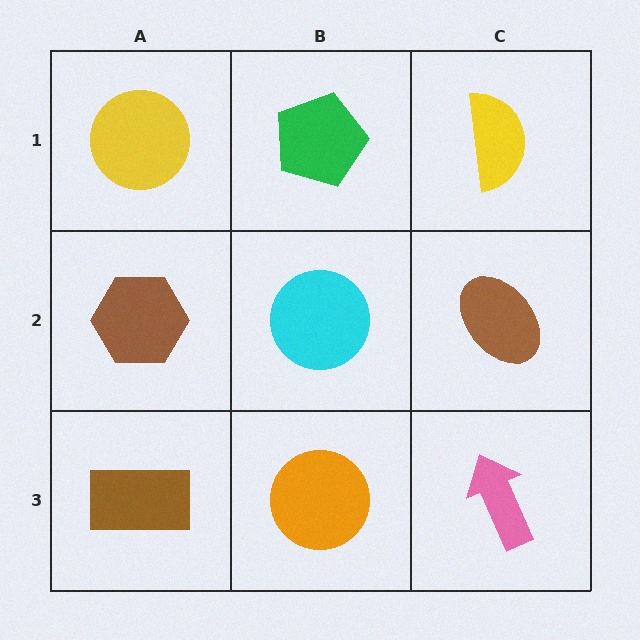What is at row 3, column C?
A pink arrow.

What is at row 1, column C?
A yellow semicircle.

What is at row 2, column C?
A brown ellipse.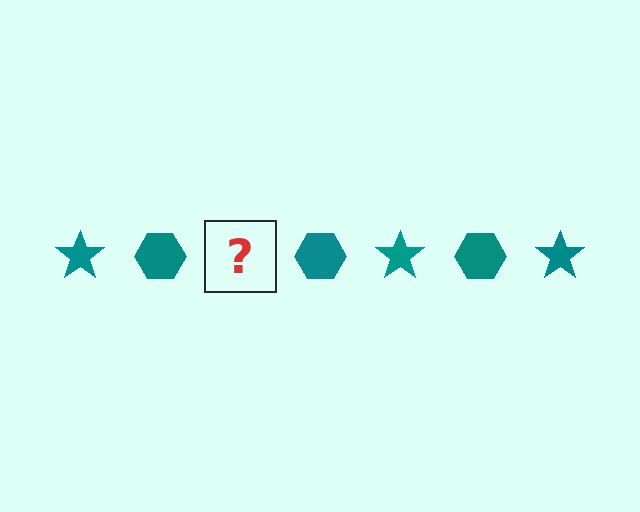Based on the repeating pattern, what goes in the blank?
The blank should be a teal star.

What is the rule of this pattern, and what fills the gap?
The rule is that the pattern cycles through star, hexagon shapes in teal. The gap should be filled with a teal star.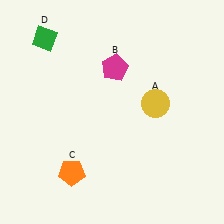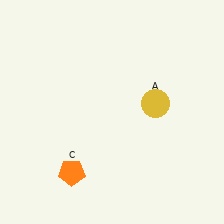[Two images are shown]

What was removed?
The magenta pentagon (B), the green diamond (D) were removed in Image 2.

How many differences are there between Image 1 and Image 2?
There are 2 differences between the two images.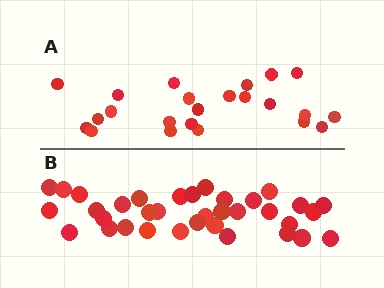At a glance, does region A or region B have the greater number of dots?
Region B (the bottom region) has more dots.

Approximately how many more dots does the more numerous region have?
Region B has roughly 12 or so more dots than region A.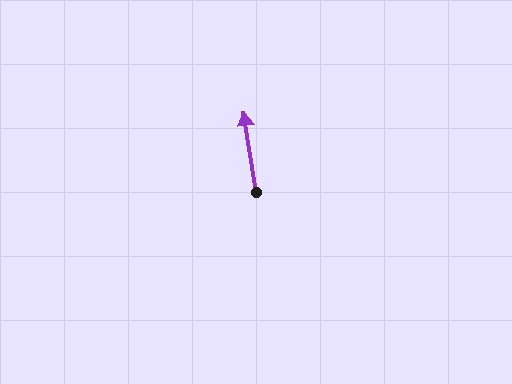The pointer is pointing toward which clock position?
Roughly 12 o'clock.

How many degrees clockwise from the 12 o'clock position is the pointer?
Approximately 351 degrees.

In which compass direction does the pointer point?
North.